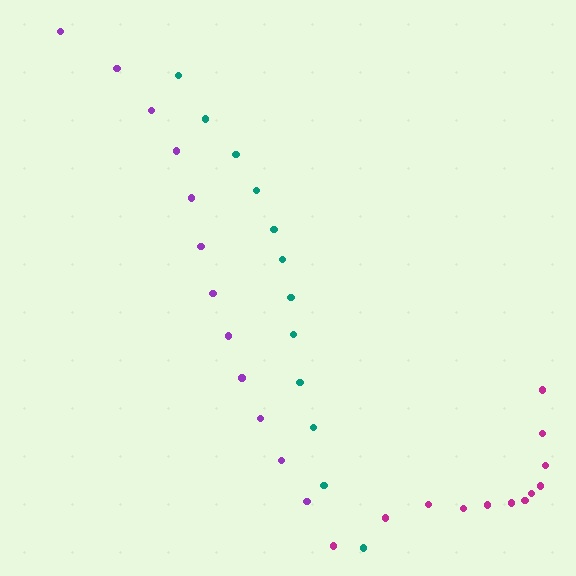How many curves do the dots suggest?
There are 3 distinct paths.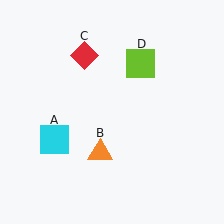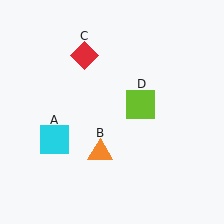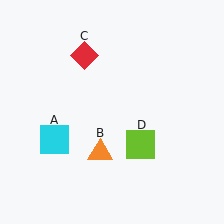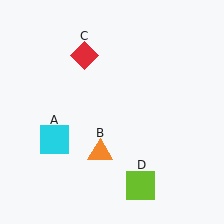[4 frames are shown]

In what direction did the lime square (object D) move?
The lime square (object D) moved down.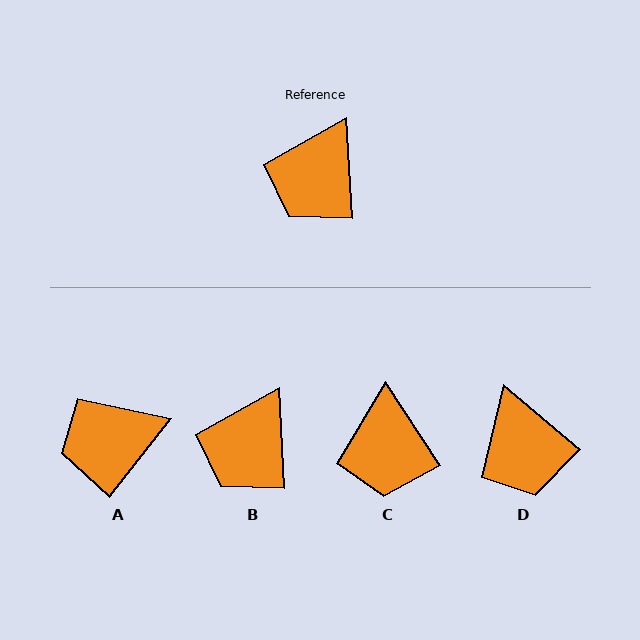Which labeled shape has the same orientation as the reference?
B.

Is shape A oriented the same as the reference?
No, it is off by about 41 degrees.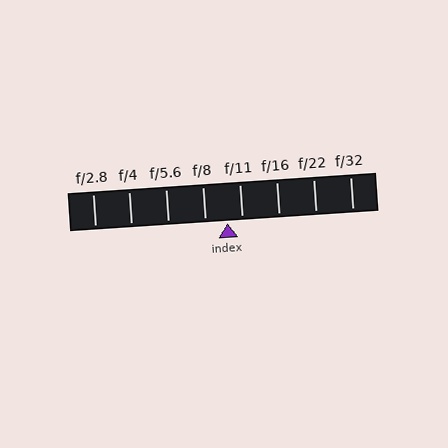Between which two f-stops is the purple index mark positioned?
The index mark is between f/8 and f/11.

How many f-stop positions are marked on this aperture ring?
There are 8 f-stop positions marked.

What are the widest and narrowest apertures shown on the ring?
The widest aperture shown is f/2.8 and the narrowest is f/32.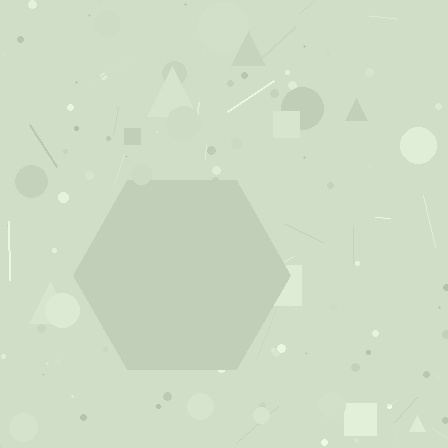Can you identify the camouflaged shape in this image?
The camouflaged shape is a hexagon.